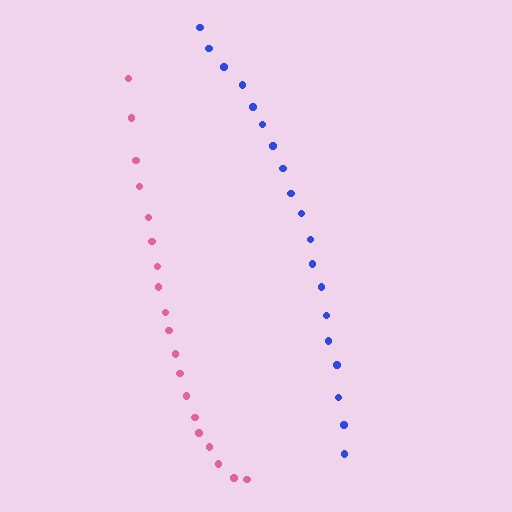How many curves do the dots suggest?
There are 2 distinct paths.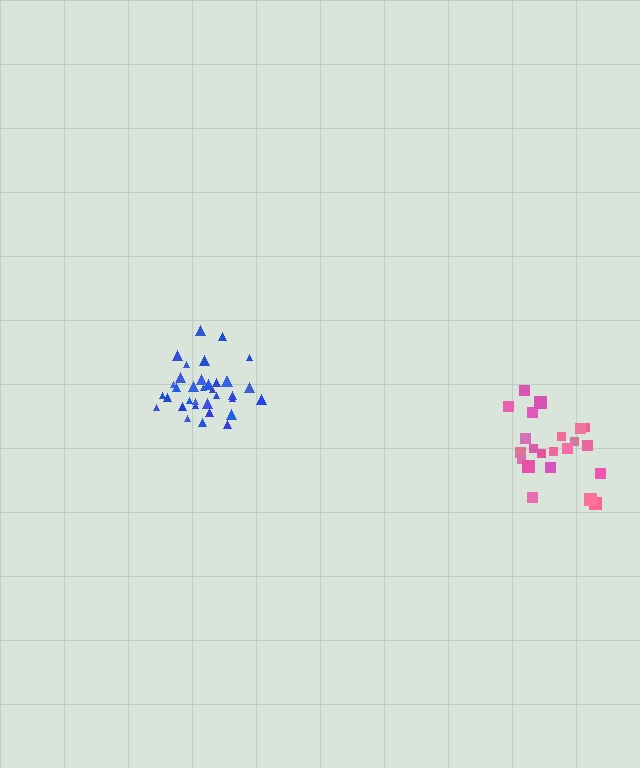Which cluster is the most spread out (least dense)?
Pink.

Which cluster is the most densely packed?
Blue.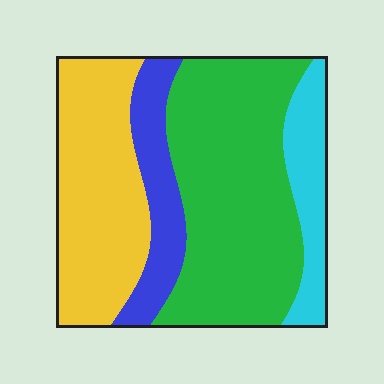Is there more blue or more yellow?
Yellow.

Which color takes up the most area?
Green, at roughly 45%.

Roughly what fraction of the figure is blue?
Blue covers about 15% of the figure.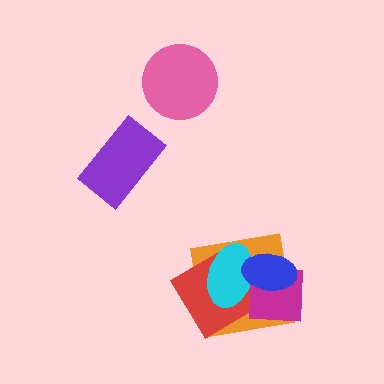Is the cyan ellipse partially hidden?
Yes, it is partially covered by another shape.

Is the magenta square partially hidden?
Yes, it is partially covered by another shape.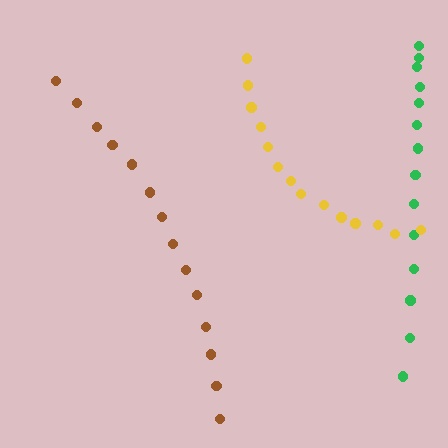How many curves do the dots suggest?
There are 3 distinct paths.